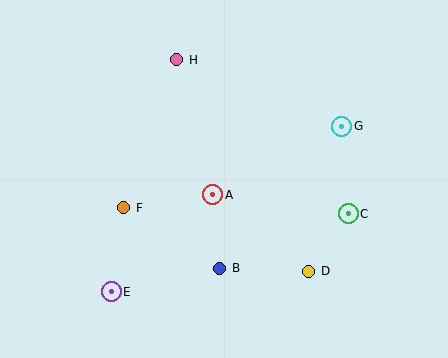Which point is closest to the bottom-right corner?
Point D is closest to the bottom-right corner.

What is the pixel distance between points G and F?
The distance between G and F is 233 pixels.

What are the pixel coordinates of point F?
Point F is at (124, 208).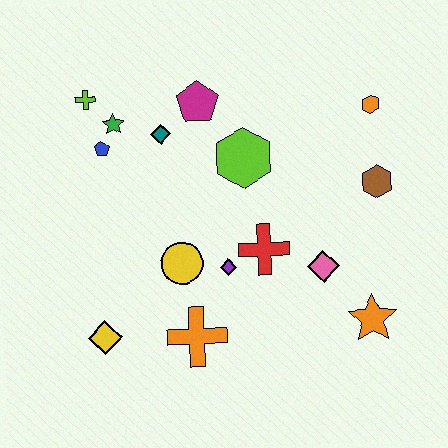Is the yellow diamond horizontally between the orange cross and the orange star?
No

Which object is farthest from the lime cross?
The orange star is farthest from the lime cross.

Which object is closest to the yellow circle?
The purple diamond is closest to the yellow circle.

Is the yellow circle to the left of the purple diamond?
Yes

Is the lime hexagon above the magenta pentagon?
No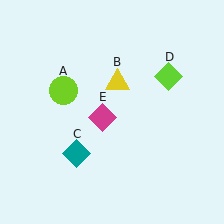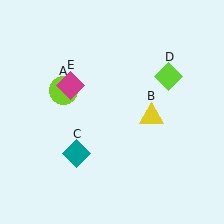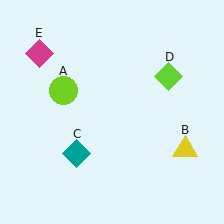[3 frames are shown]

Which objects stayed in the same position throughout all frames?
Lime circle (object A) and teal diamond (object C) and lime diamond (object D) remained stationary.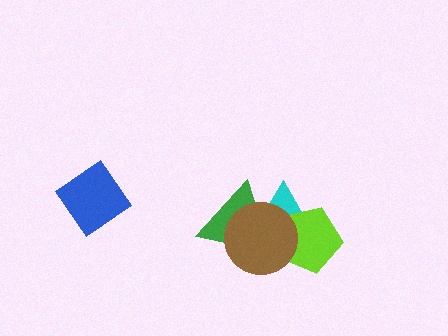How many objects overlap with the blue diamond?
0 objects overlap with the blue diamond.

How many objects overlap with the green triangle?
2 objects overlap with the green triangle.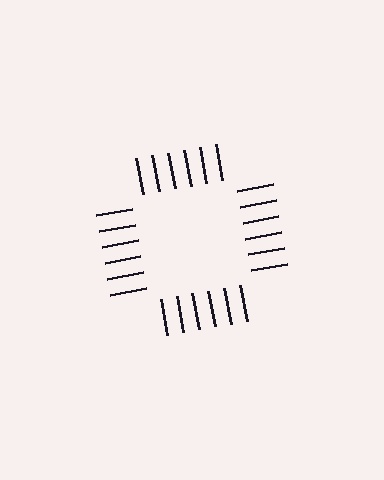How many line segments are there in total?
24 — 6 along each of the 4 edges.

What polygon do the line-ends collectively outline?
An illusory square — the line segments terminate on its edges but no continuous stroke is drawn.